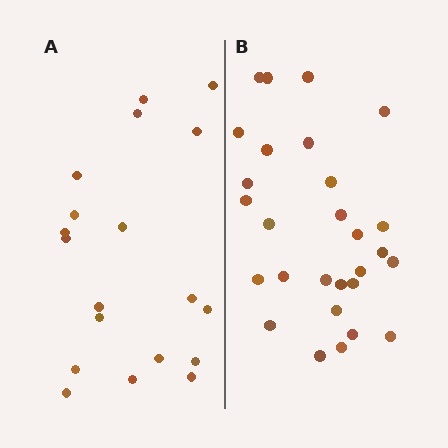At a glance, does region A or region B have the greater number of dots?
Region B (the right region) has more dots.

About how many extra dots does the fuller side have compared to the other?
Region B has roughly 8 or so more dots than region A.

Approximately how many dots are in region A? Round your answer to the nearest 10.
About 20 dots. (The exact count is 19, which rounds to 20.)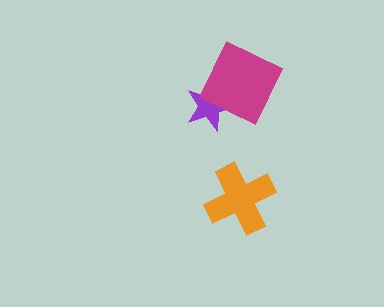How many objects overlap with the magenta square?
1 object overlaps with the magenta square.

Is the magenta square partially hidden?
No, no other shape covers it.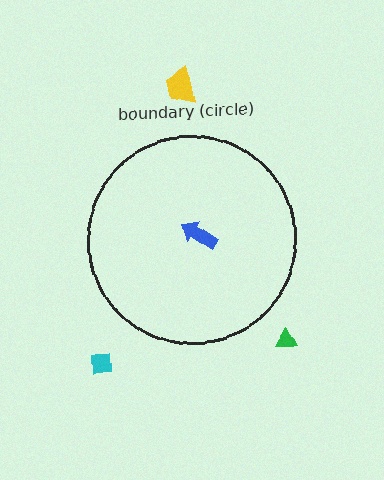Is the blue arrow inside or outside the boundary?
Inside.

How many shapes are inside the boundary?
1 inside, 3 outside.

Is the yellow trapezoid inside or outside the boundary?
Outside.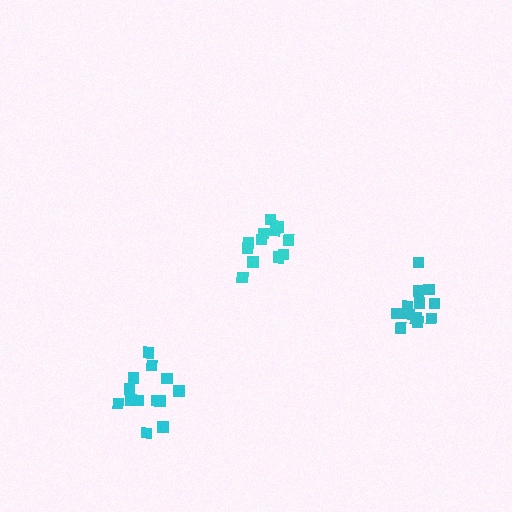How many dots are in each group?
Group 1: 12 dots, Group 2: 13 dots, Group 3: 12 dots (37 total).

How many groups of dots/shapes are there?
There are 3 groups.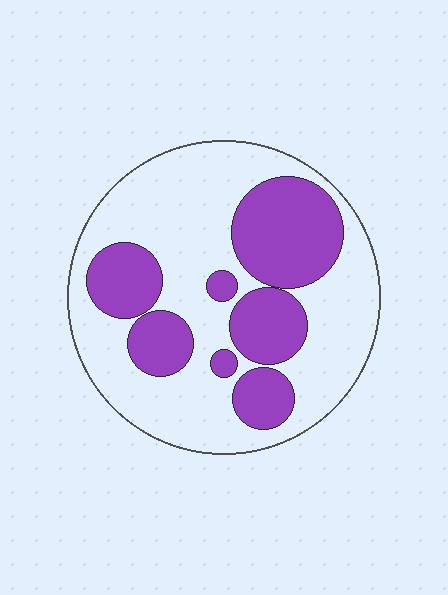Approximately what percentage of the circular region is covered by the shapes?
Approximately 35%.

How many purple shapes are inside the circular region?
7.